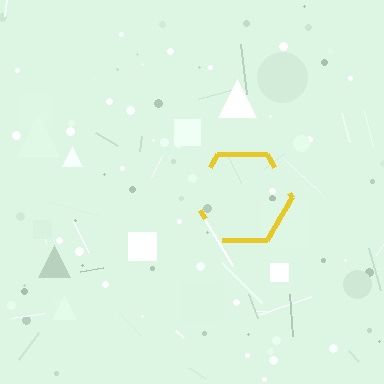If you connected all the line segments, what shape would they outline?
They would outline a hexagon.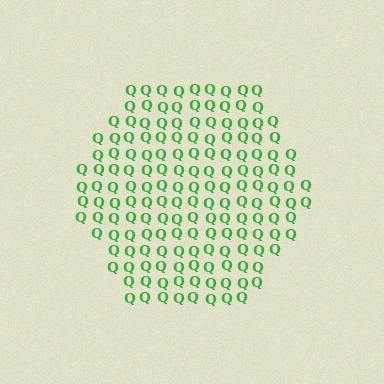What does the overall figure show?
The overall figure shows a hexagon.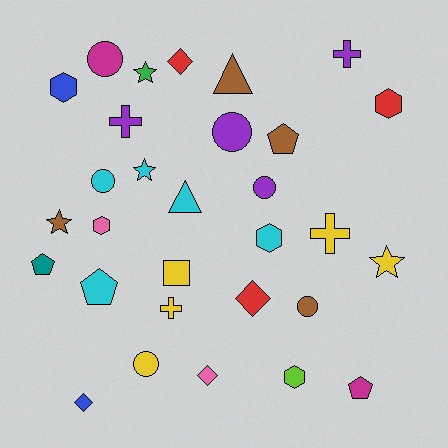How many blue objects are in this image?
There are 2 blue objects.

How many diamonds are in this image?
There are 4 diamonds.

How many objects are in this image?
There are 30 objects.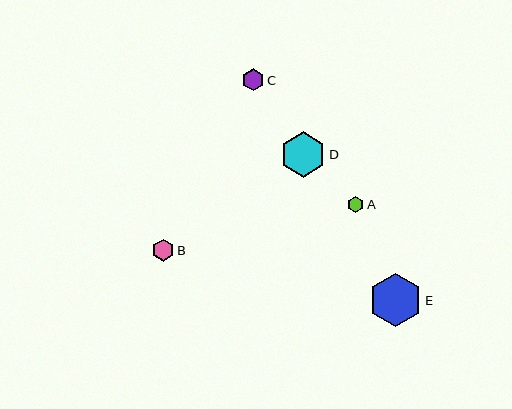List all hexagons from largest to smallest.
From largest to smallest: E, D, B, C, A.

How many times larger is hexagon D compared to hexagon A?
Hexagon D is approximately 2.8 times the size of hexagon A.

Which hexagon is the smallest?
Hexagon A is the smallest with a size of approximately 16 pixels.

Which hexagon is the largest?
Hexagon E is the largest with a size of approximately 53 pixels.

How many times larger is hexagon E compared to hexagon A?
Hexagon E is approximately 3.2 times the size of hexagon A.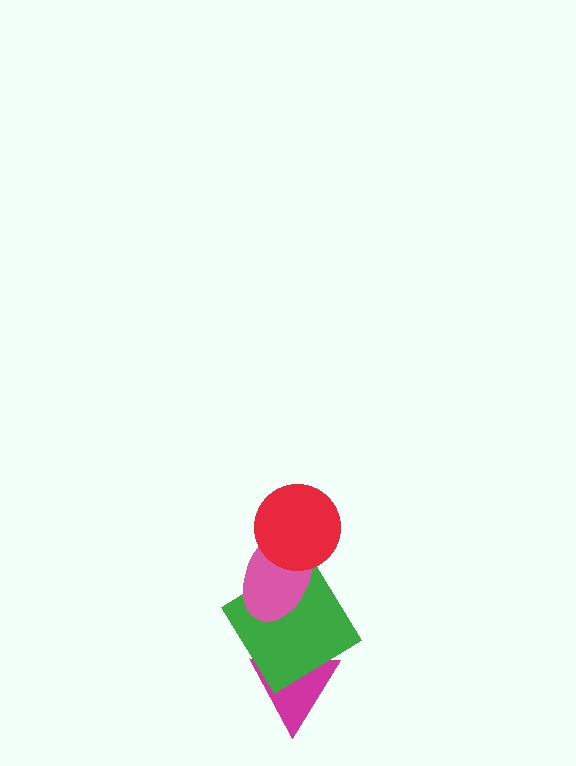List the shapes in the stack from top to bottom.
From top to bottom: the red circle, the pink ellipse, the green diamond, the magenta triangle.